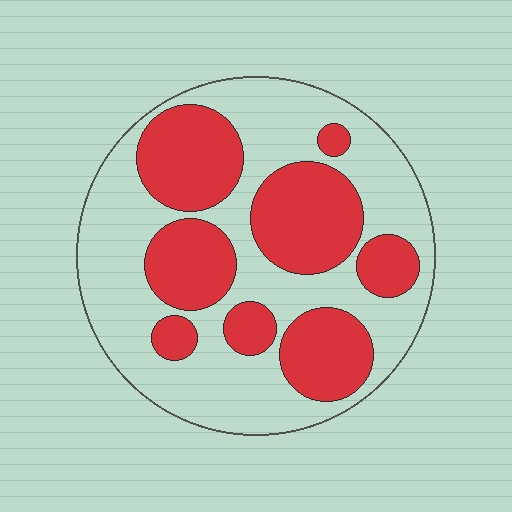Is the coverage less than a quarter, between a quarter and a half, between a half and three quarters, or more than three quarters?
Between a quarter and a half.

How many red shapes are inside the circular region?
8.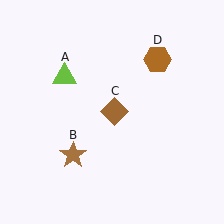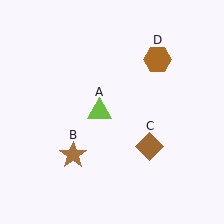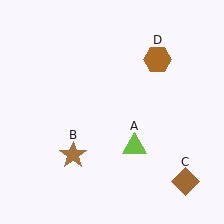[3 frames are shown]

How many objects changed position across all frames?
2 objects changed position: lime triangle (object A), brown diamond (object C).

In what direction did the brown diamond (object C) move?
The brown diamond (object C) moved down and to the right.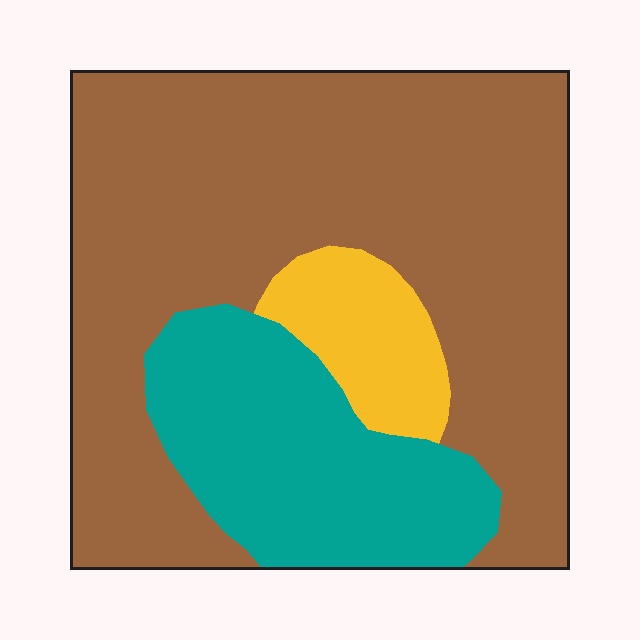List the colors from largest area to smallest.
From largest to smallest: brown, teal, yellow.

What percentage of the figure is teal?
Teal covers around 25% of the figure.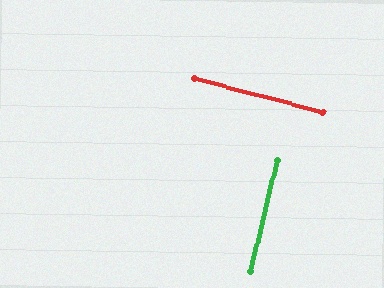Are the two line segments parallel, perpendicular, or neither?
Perpendicular — they meet at approximately 89°.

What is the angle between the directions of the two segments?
Approximately 89 degrees.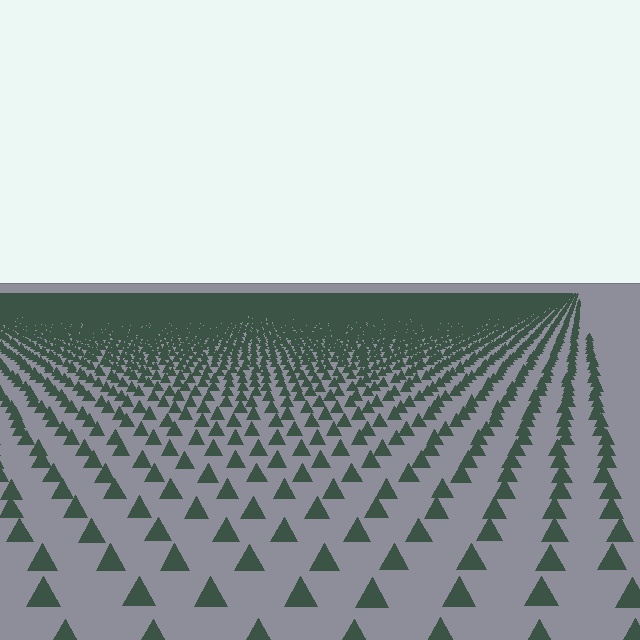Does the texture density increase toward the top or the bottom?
Density increases toward the top.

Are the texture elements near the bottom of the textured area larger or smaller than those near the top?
Larger. Near the bottom, elements are closer to the viewer and appear at a bigger on-screen size.